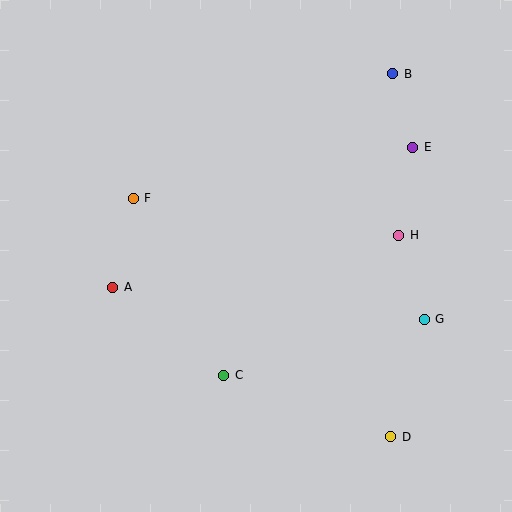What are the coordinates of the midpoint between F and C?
The midpoint between F and C is at (179, 287).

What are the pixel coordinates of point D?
Point D is at (391, 437).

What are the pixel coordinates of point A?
Point A is at (113, 287).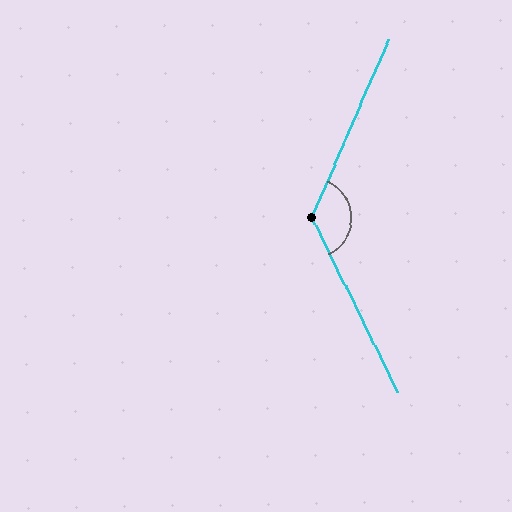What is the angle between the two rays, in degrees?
Approximately 131 degrees.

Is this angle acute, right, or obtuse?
It is obtuse.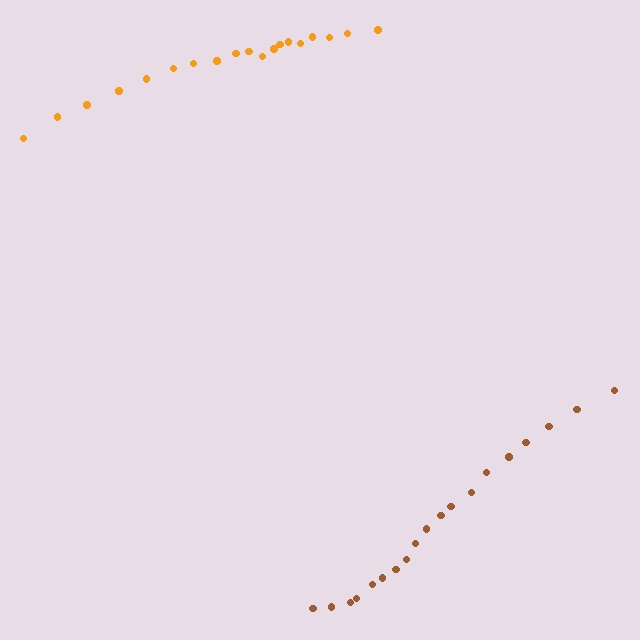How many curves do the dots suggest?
There are 2 distinct paths.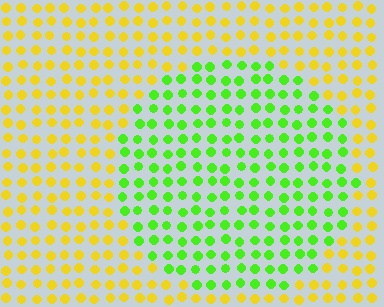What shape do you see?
I see a circle.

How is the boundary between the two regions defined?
The boundary is defined purely by a slight shift in hue (about 55 degrees). Spacing, size, and orientation are identical on both sides.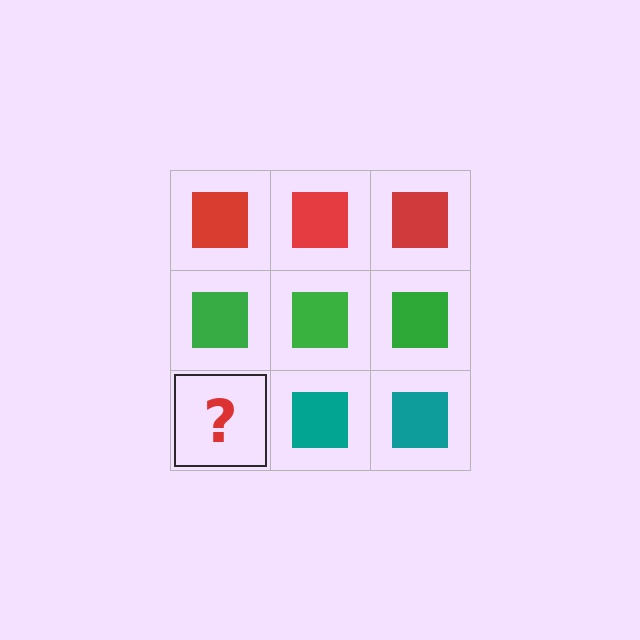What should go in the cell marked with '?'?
The missing cell should contain a teal square.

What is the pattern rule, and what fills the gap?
The rule is that each row has a consistent color. The gap should be filled with a teal square.